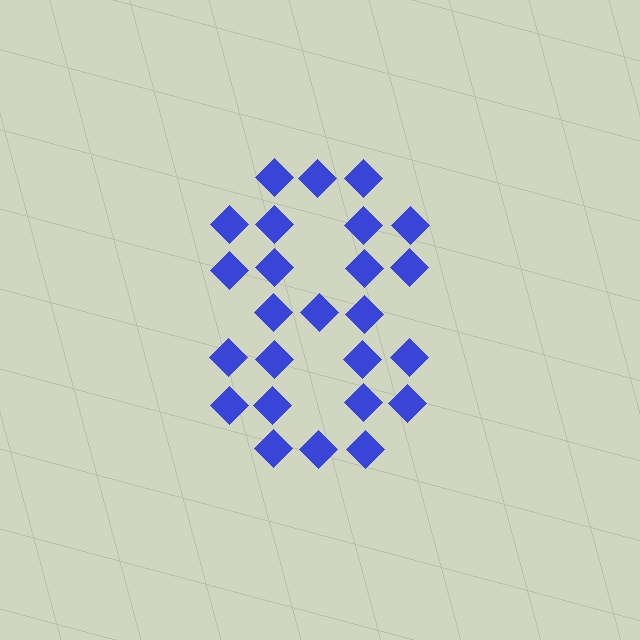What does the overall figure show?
The overall figure shows the digit 8.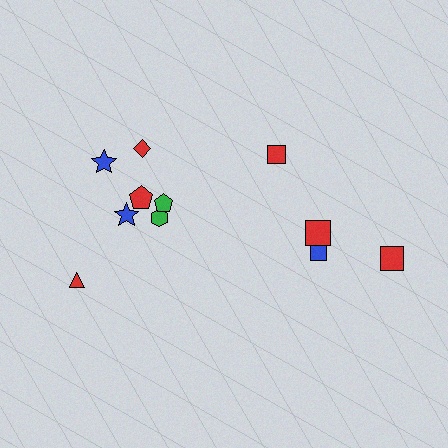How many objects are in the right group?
There are 4 objects.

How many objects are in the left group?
There are 7 objects.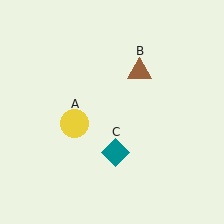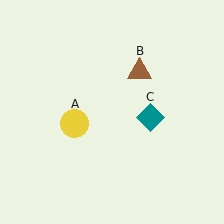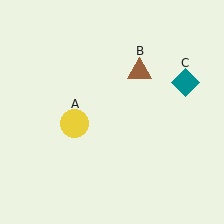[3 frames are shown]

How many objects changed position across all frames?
1 object changed position: teal diamond (object C).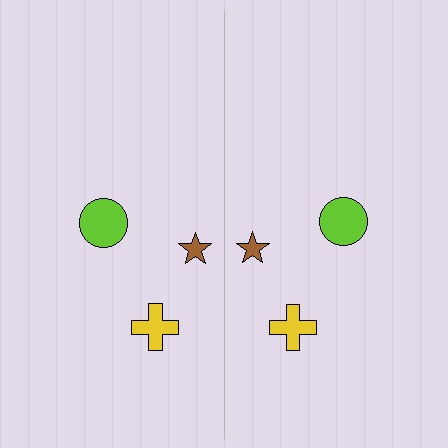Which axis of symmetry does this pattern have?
The pattern has a vertical axis of symmetry running through the center of the image.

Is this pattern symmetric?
Yes, this pattern has bilateral (reflection) symmetry.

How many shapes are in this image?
There are 6 shapes in this image.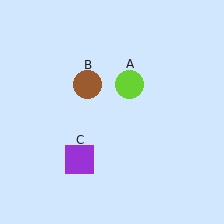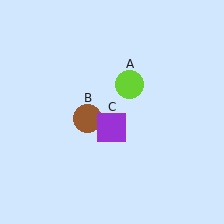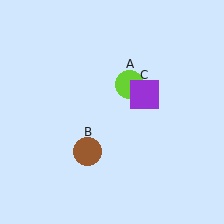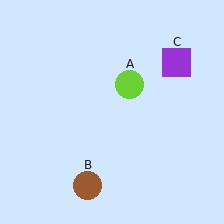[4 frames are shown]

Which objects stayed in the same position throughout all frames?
Lime circle (object A) remained stationary.